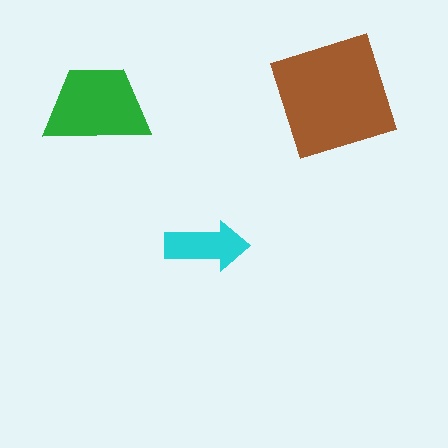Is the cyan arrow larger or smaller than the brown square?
Smaller.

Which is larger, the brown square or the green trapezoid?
The brown square.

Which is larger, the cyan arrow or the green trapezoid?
The green trapezoid.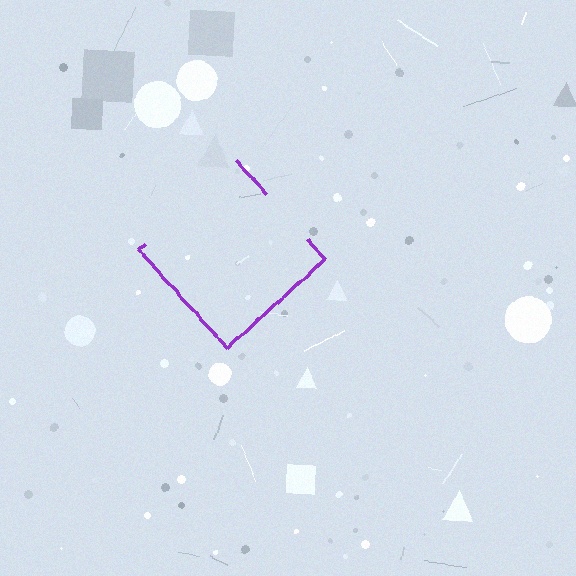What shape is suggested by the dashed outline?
The dashed outline suggests a diamond.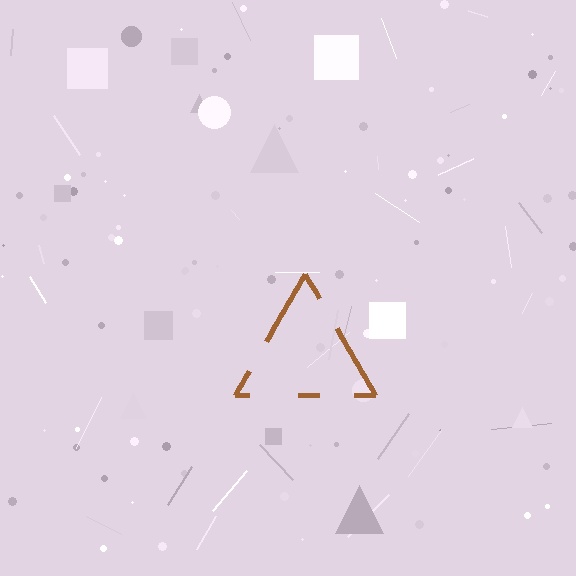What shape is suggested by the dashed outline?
The dashed outline suggests a triangle.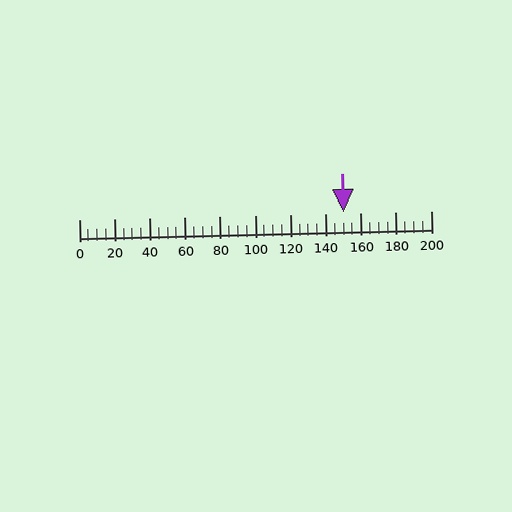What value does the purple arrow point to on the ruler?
The purple arrow points to approximately 150.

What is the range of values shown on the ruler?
The ruler shows values from 0 to 200.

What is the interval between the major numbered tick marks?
The major tick marks are spaced 20 units apart.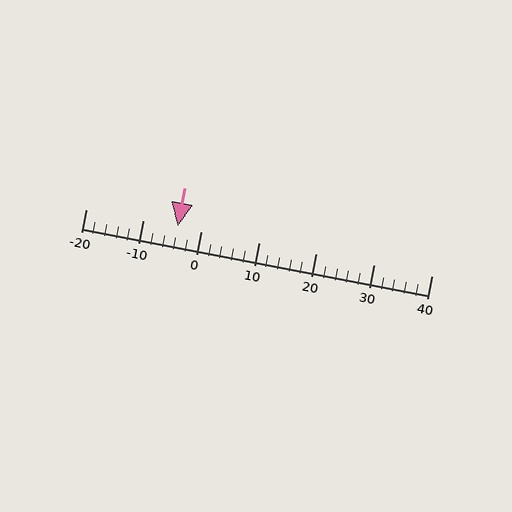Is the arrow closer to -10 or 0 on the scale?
The arrow is closer to 0.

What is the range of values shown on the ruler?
The ruler shows values from -20 to 40.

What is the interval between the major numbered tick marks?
The major tick marks are spaced 10 units apart.